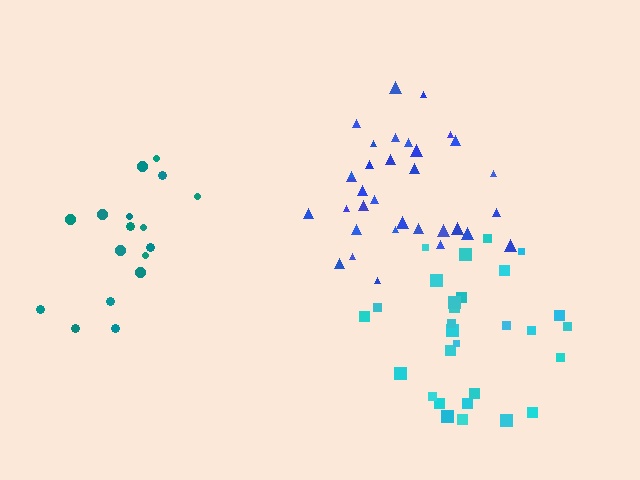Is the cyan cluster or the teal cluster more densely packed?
Cyan.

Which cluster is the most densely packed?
Blue.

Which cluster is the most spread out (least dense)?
Teal.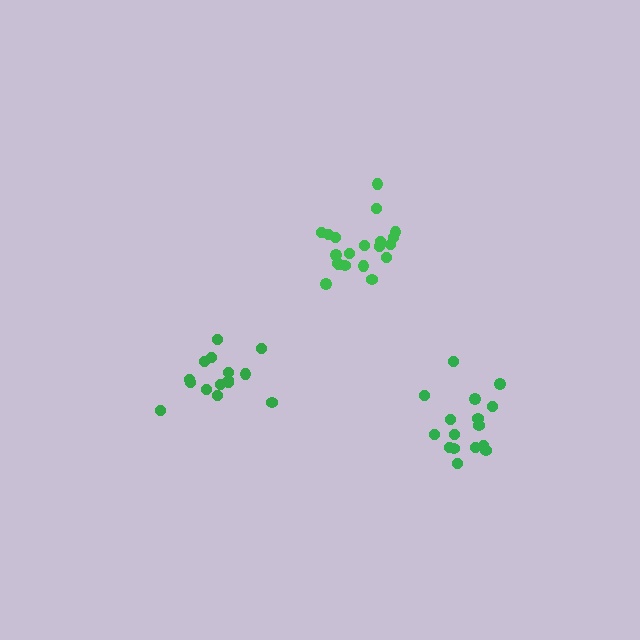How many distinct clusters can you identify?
There are 3 distinct clusters.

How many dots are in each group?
Group 1: 16 dots, Group 2: 20 dots, Group 3: 15 dots (51 total).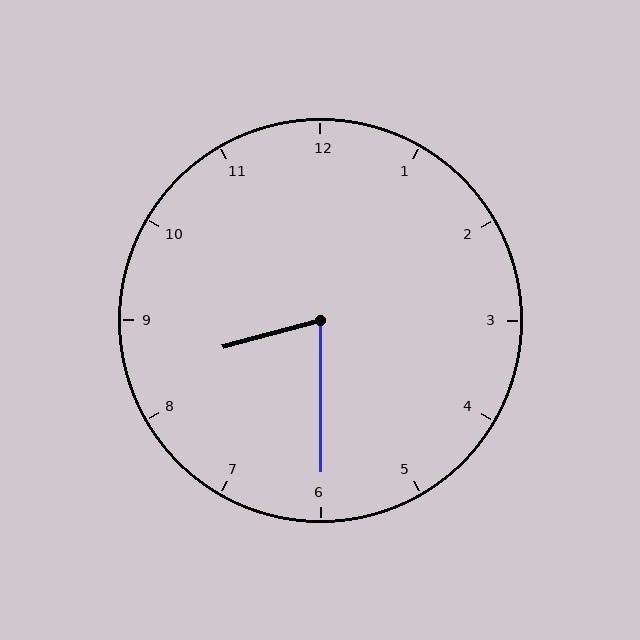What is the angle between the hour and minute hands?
Approximately 75 degrees.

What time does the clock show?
8:30.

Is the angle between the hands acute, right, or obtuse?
It is acute.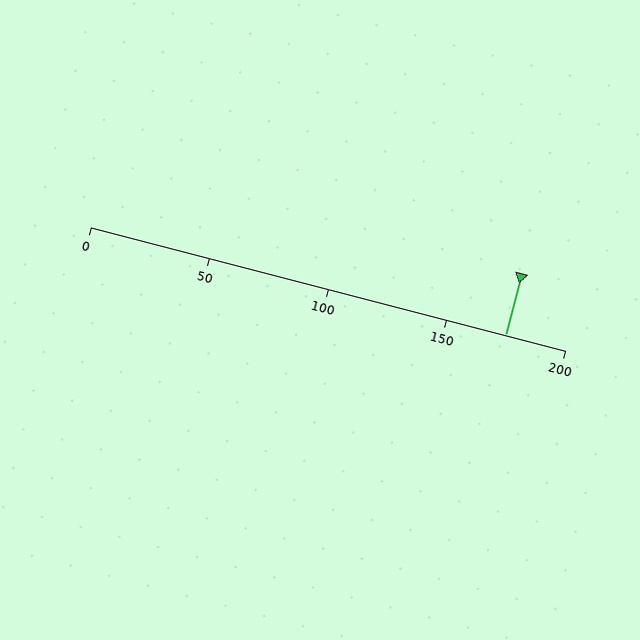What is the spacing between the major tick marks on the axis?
The major ticks are spaced 50 apart.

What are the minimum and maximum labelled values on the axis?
The axis runs from 0 to 200.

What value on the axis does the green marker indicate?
The marker indicates approximately 175.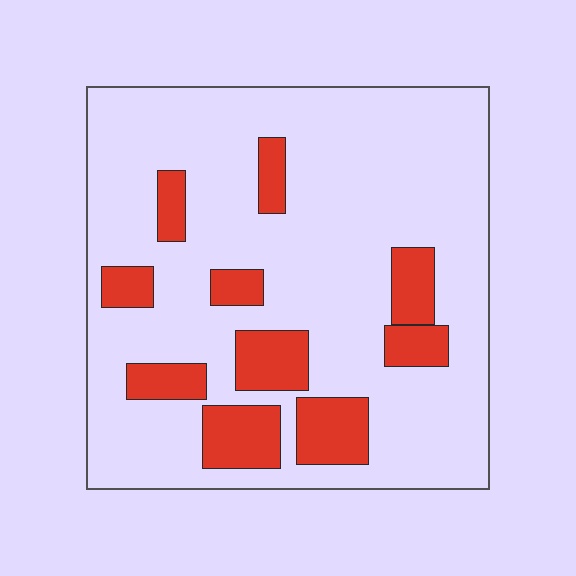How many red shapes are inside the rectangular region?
10.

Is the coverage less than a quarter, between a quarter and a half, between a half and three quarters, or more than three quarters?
Less than a quarter.